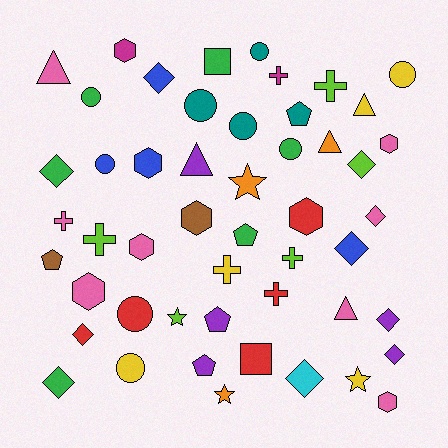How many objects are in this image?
There are 50 objects.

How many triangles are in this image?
There are 5 triangles.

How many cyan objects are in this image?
There is 1 cyan object.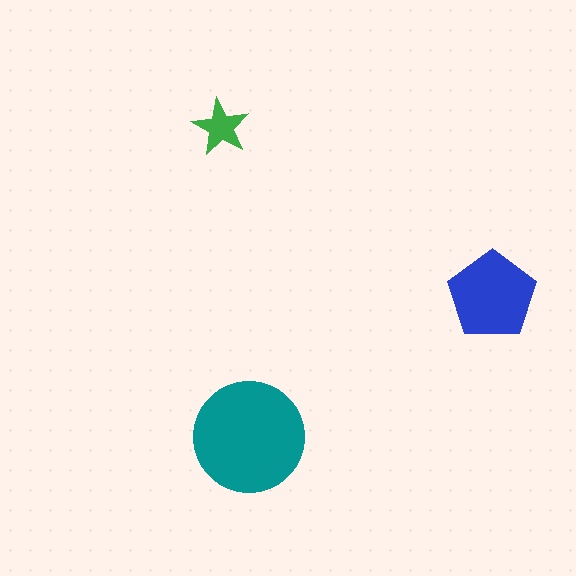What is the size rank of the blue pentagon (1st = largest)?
2nd.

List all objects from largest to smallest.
The teal circle, the blue pentagon, the green star.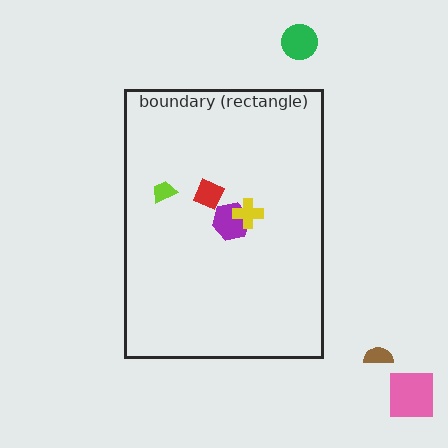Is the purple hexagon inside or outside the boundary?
Inside.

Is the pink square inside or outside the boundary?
Outside.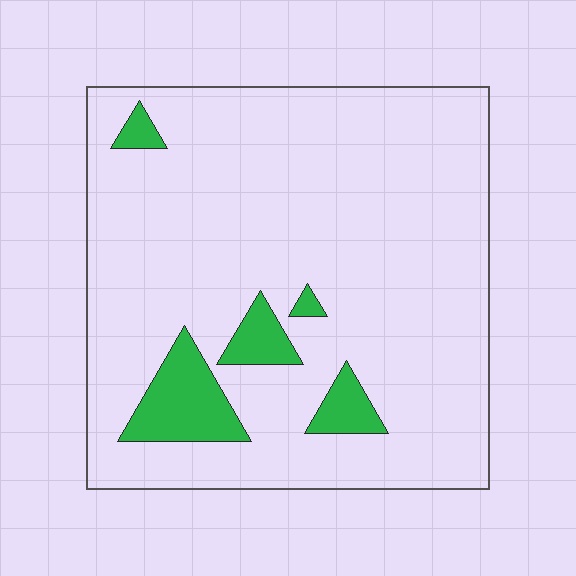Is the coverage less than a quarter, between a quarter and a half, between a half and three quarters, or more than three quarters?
Less than a quarter.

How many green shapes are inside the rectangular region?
5.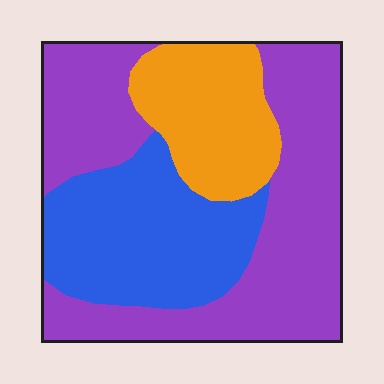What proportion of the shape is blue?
Blue covers around 30% of the shape.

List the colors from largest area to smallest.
From largest to smallest: purple, blue, orange.